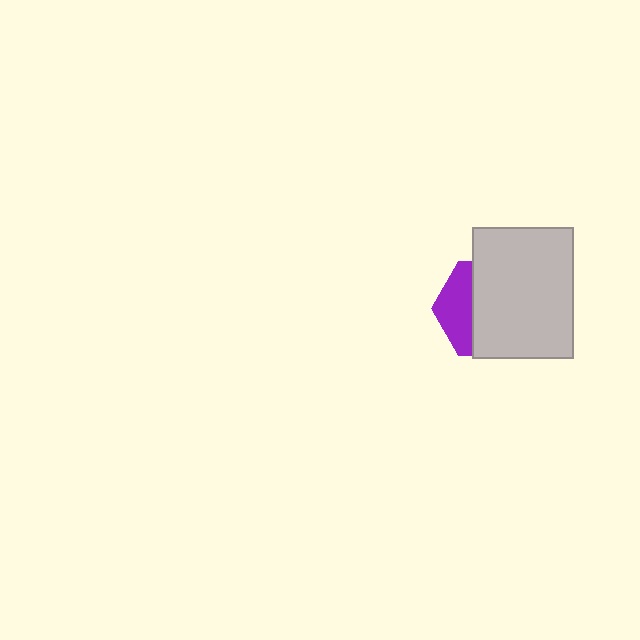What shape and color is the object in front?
The object in front is a light gray rectangle.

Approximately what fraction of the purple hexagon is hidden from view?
Roughly 67% of the purple hexagon is hidden behind the light gray rectangle.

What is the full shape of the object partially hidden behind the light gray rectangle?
The partially hidden object is a purple hexagon.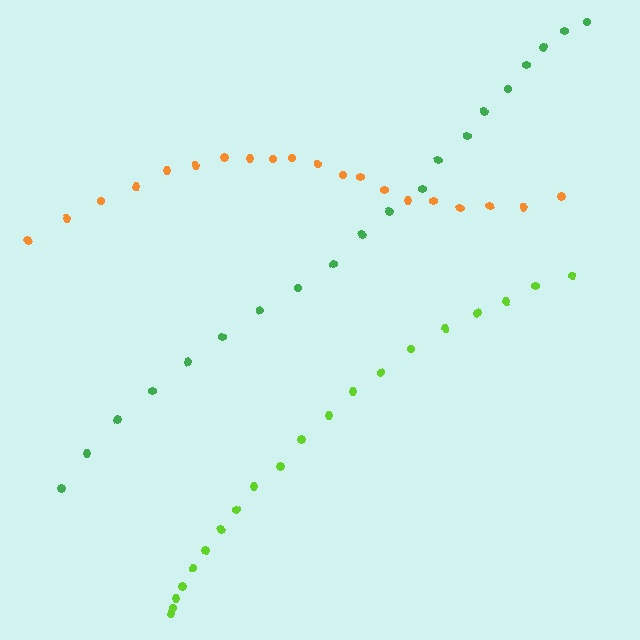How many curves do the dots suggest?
There are 3 distinct paths.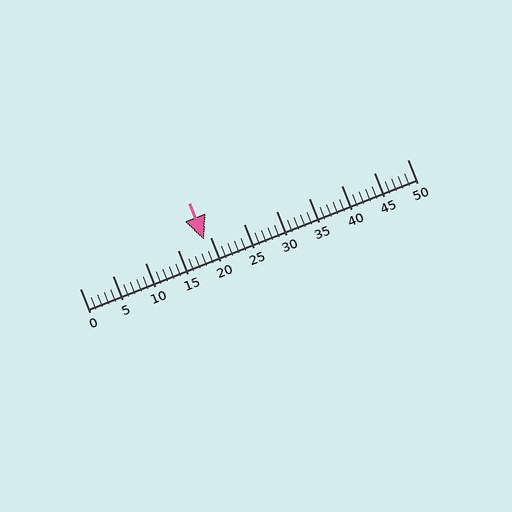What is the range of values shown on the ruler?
The ruler shows values from 0 to 50.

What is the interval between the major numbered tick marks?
The major tick marks are spaced 5 units apart.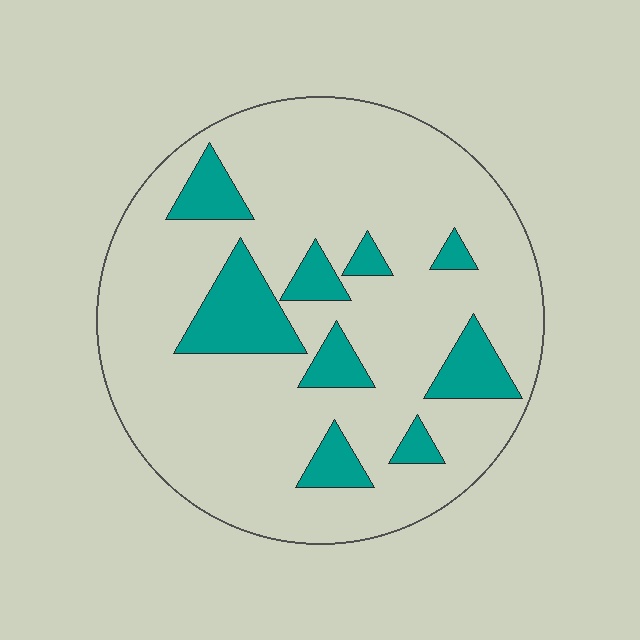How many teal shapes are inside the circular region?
9.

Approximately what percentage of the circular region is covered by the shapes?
Approximately 15%.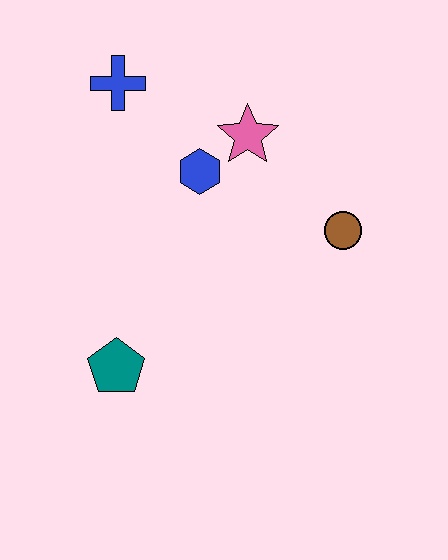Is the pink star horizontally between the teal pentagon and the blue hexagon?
No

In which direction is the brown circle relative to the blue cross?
The brown circle is to the right of the blue cross.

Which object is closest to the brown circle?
The pink star is closest to the brown circle.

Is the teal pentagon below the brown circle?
Yes